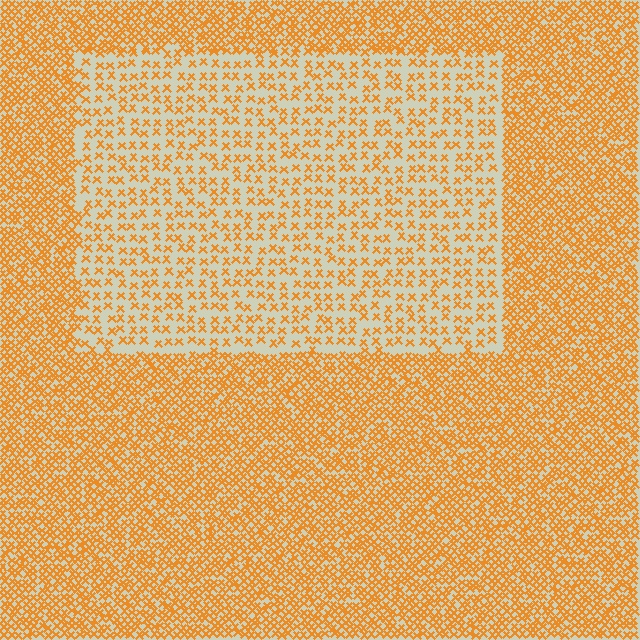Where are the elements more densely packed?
The elements are more densely packed outside the rectangle boundary.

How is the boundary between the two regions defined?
The boundary is defined by a change in element density (approximately 2.4x ratio). All elements are the same color, size, and shape.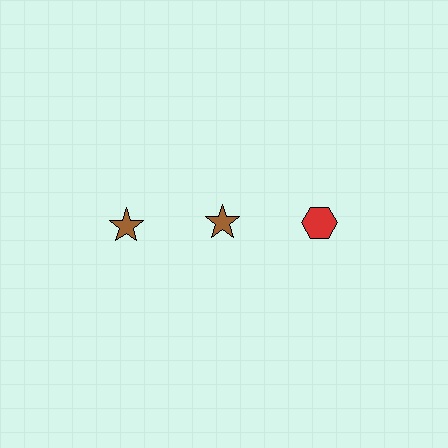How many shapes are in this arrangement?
There are 3 shapes arranged in a grid pattern.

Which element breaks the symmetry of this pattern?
The red hexagon in the top row, center column breaks the symmetry. All other shapes are brown stars.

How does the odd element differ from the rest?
It differs in both color (red instead of brown) and shape (hexagon instead of star).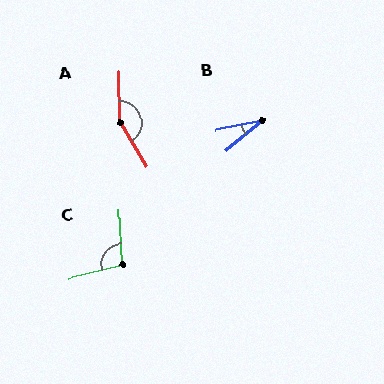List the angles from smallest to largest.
B (27°), C (101°), A (150°).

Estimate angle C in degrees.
Approximately 101 degrees.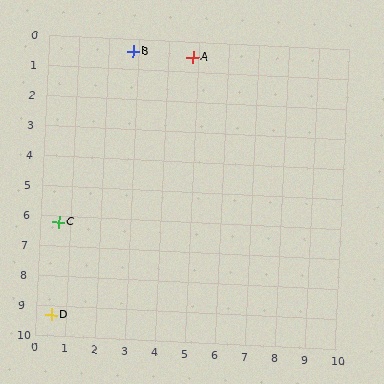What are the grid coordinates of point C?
Point C is at approximately (0.6, 6.2).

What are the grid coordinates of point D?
Point D is at approximately (0.5, 9.3).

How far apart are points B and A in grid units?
Points B and A are about 2.0 grid units apart.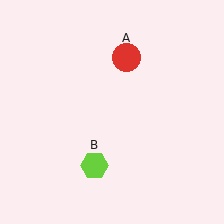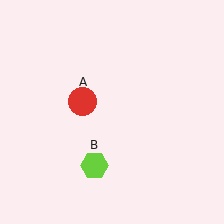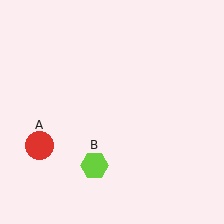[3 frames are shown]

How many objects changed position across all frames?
1 object changed position: red circle (object A).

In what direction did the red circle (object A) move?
The red circle (object A) moved down and to the left.